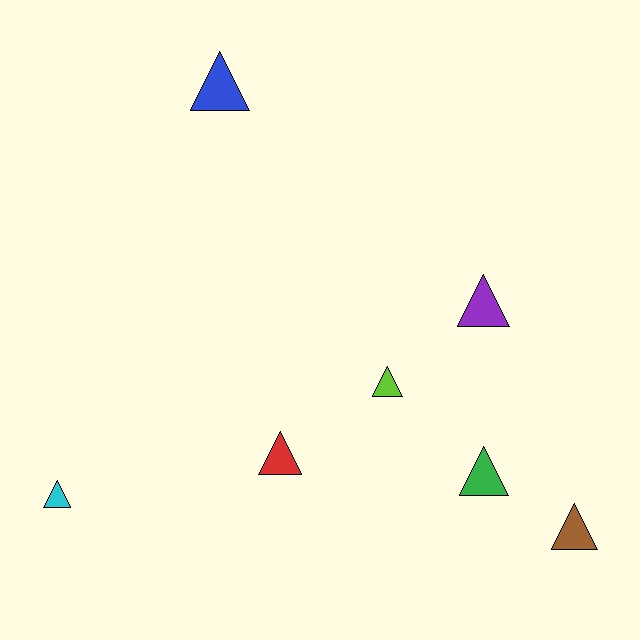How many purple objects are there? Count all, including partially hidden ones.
There is 1 purple object.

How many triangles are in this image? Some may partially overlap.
There are 7 triangles.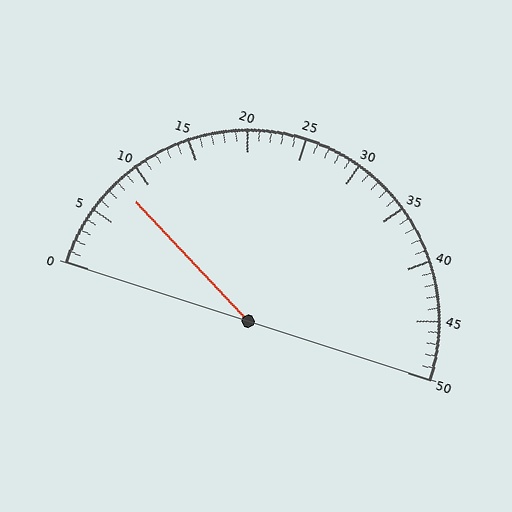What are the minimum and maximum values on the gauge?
The gauge ranges from 0 to 50.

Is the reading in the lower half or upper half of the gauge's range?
The reading is in the lower half of the range (0 to 50).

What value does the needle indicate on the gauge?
The needle indicates approximately 8.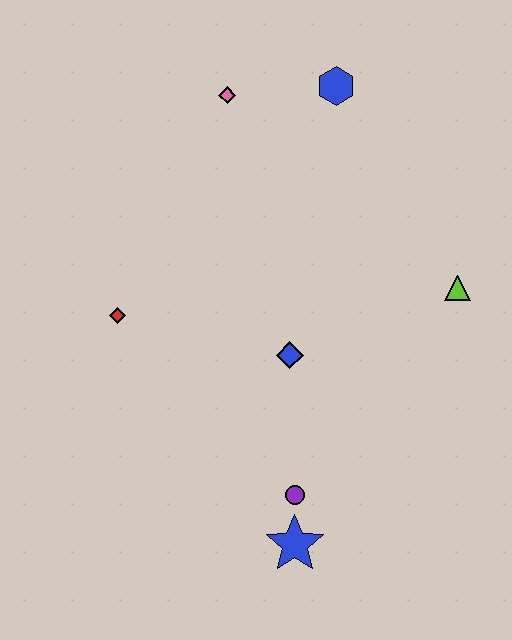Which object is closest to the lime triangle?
The blue diamond is closest to the lime triangle.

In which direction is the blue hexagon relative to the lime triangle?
The blue hexagon is above the lime triangle.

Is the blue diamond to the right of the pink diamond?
Yes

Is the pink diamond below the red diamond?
No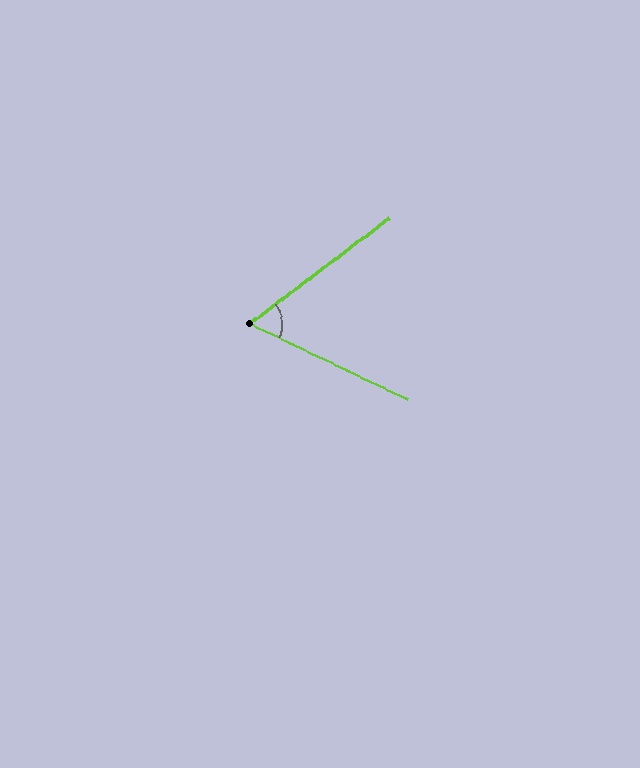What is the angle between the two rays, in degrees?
Approximately 63 degrees.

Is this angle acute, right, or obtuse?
It is acute.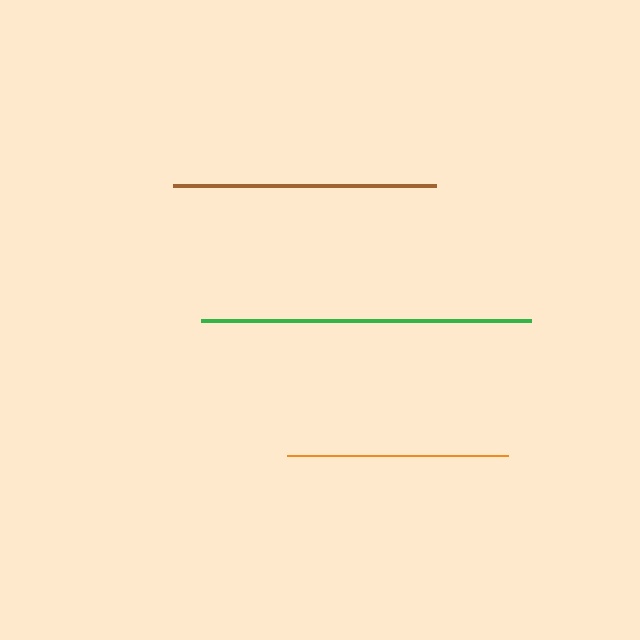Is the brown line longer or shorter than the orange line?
The brown line is longer than the orange line.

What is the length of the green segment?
The green segment is approximately 330 pixels long.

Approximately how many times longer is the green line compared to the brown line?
The green line is approximately 1.3 times the length of the brown line.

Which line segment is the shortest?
The orange line is the shortest at approximately 221 pixels.